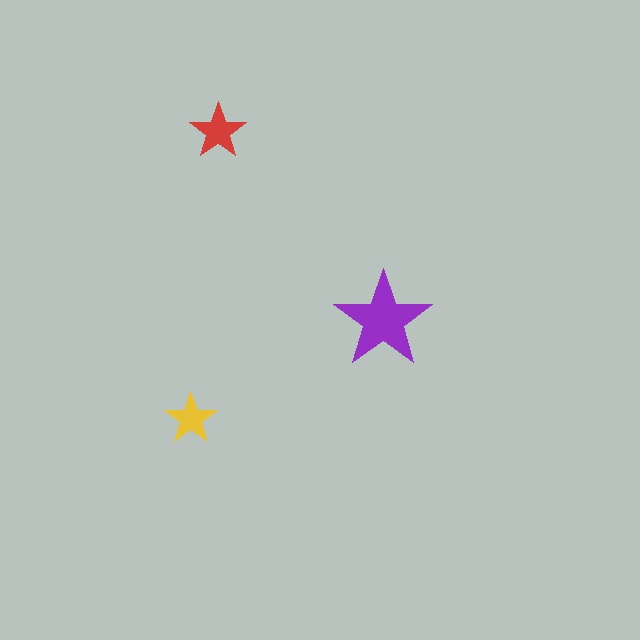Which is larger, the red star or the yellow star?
The red one.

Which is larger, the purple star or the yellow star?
The purple one.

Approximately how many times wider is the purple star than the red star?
About 2 times wider.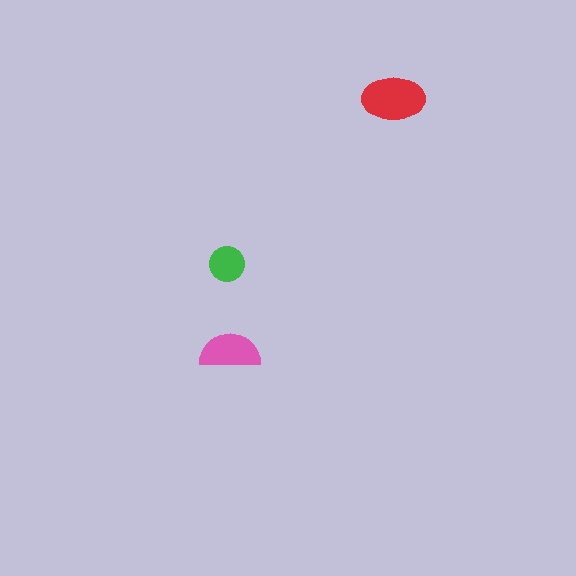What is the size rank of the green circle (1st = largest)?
3rd.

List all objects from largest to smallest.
The red ellipse, the pink semicircle, the green circle.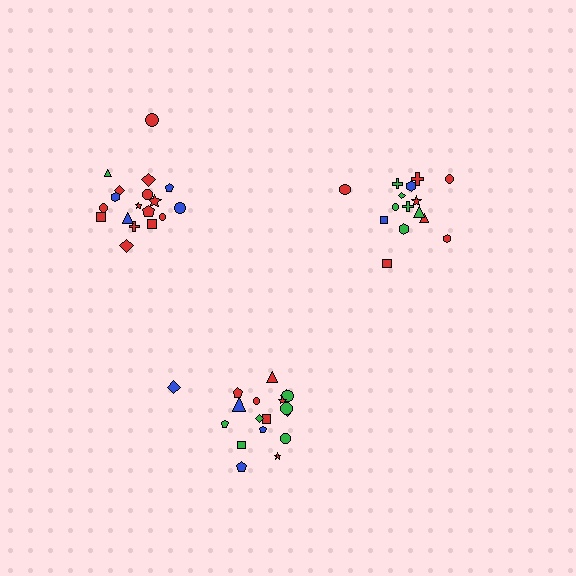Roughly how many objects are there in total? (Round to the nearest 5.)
Roughly 50 objects in total.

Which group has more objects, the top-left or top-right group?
The top-left group.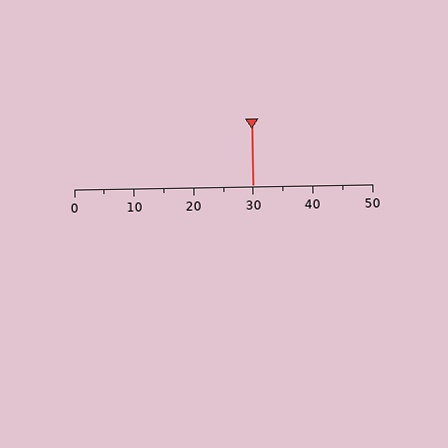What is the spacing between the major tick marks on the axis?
The major ticks are spaced 10 apart.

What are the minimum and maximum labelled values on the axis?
The axis runs from 0 to 50.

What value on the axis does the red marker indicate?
The marker indicates approximately 30.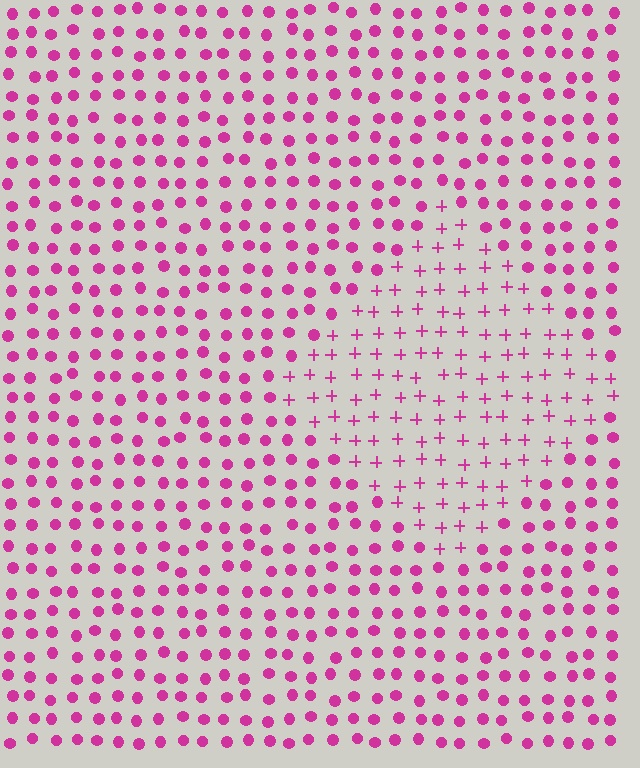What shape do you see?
I see a diamond.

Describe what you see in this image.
The image is filled with small magenta elements arranged in a uniform grid. A diamond-shaped region contains plus signs, while the surrounding area contains circles. The boundary is defined purely by the change in element shape.